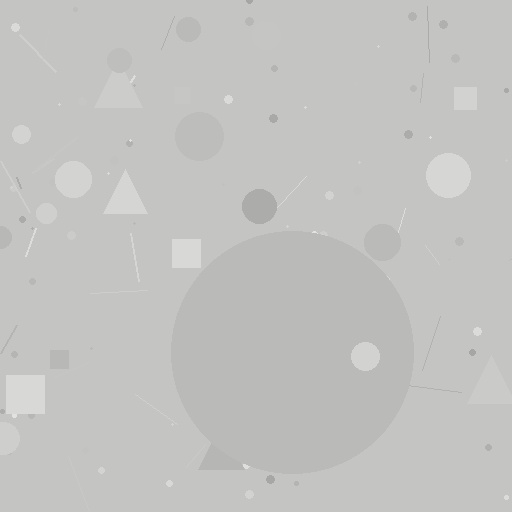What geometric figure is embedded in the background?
A circle is embedded in the background.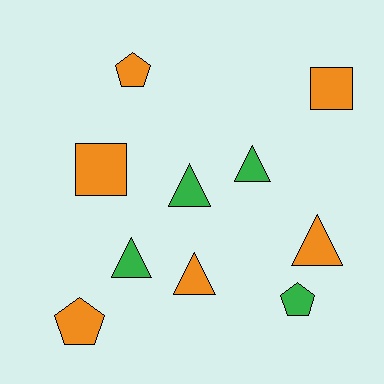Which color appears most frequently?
Orange, with 6 objects.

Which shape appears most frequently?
Triangle, with 5 objects.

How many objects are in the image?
There are 10 objects.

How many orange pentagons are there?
There are 2 orange pentagons.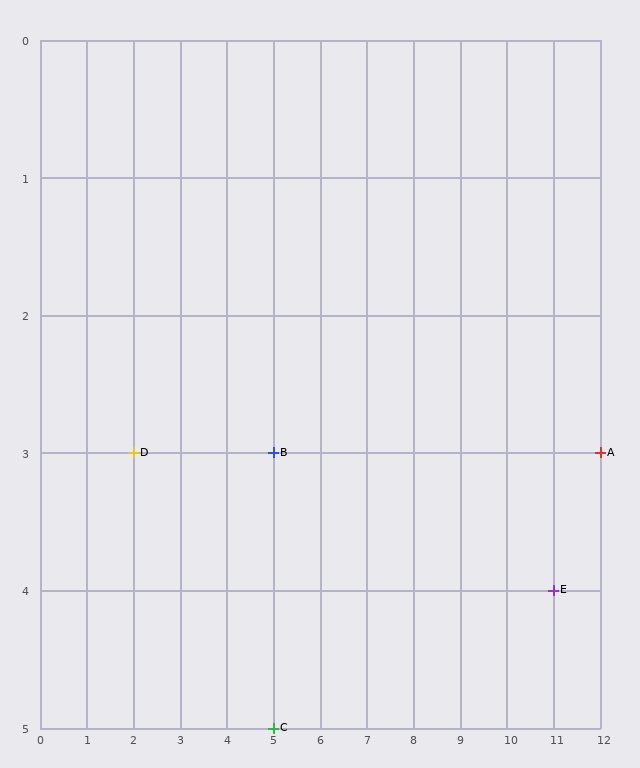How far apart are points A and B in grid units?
Points A and B are 7 columns apart.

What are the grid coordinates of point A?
Point A is at grid coordinates (12, 3).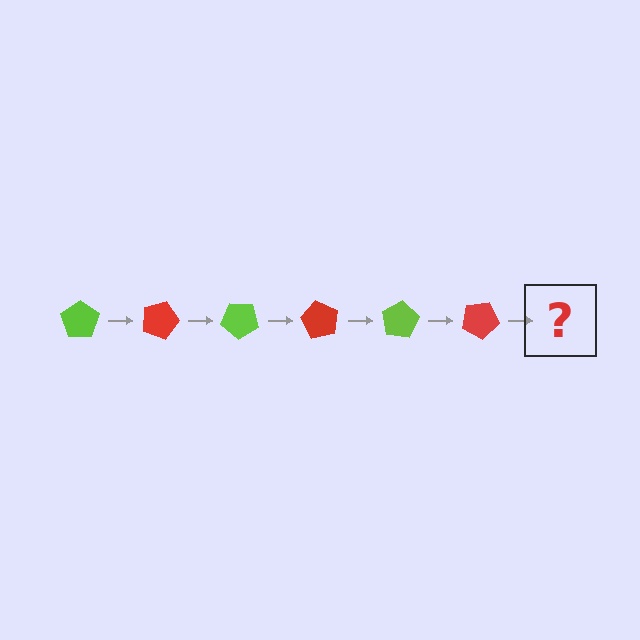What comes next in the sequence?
The next element should be a lime pentagon, rotated 120 degrees from the start.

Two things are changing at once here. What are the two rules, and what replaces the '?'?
The two rules are that it rotates 20 degrees each step and the color cycles through lime and red. The '?' should be a lime pentagon, rotated 120 degrees from the start.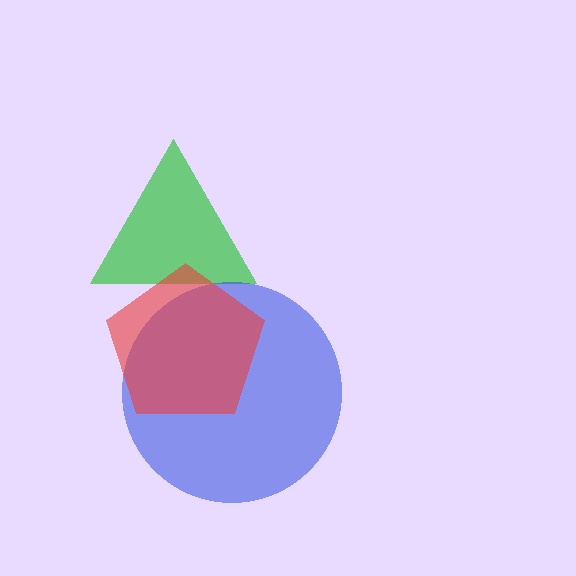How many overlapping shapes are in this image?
There are 3 overlapping shapes in the image.